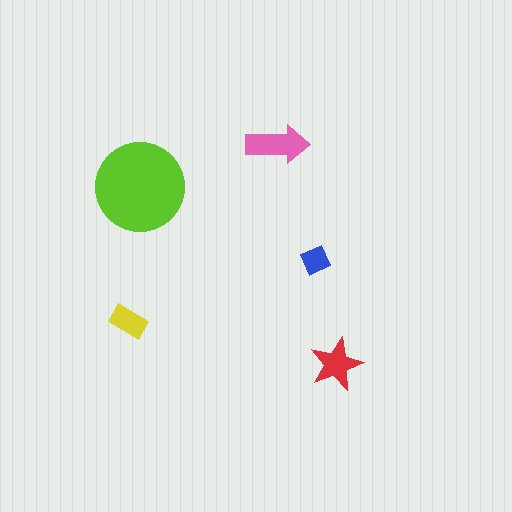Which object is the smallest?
The blue diamond.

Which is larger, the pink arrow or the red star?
The pink arrow.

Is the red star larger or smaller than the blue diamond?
Larger.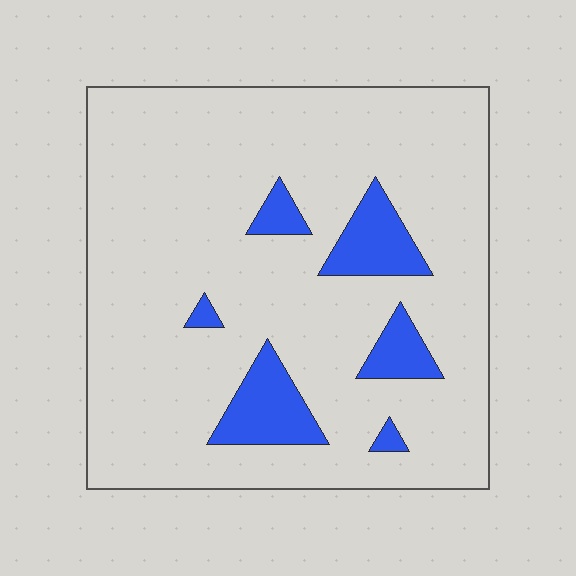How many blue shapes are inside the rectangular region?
6.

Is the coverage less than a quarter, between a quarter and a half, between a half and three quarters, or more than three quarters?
Less than a quarter.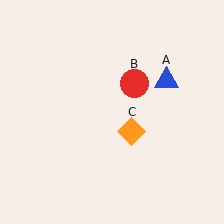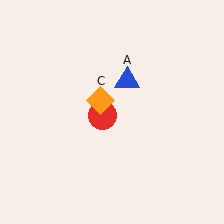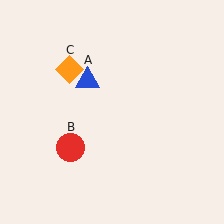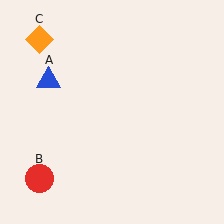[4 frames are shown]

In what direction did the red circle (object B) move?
The red circle (object B) moved down and to the left.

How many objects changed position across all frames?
3 objects changed position: blue triangle (object A), red circle (object B), orange diamond (object C).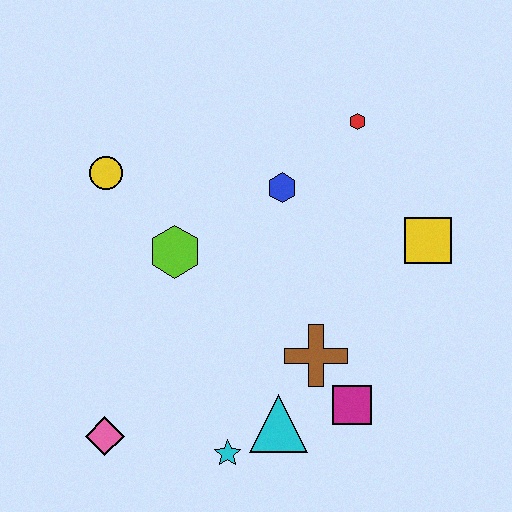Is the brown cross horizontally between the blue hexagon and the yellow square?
Yes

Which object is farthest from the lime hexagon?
The yellow square is farthest from the lime hexagon.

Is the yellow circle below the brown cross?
No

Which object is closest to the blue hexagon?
The red hexagon is closest to the blue hexagon.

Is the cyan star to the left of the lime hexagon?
No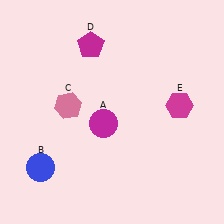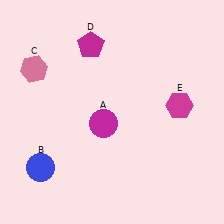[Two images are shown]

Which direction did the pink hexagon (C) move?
The pink hexagon (C) moved up.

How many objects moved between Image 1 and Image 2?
1 object moved between the two images.